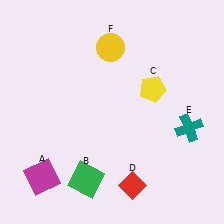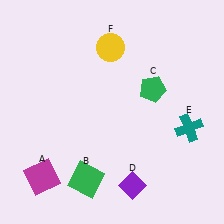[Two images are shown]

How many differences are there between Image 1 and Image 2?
There are 2 differences between the two images.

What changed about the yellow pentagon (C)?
In Image 1, C is yellow. In Image 2, it changed to green.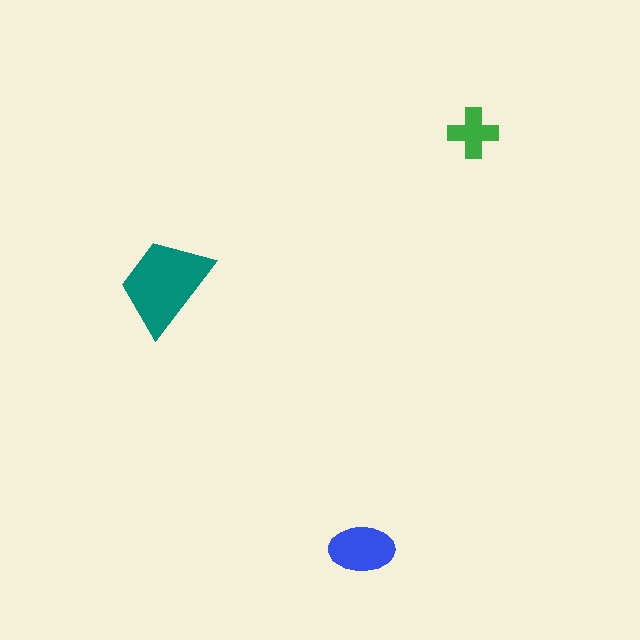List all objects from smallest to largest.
The green cross, the blue ellipse, the teal trapezoid.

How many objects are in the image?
There are 3 objects in the image.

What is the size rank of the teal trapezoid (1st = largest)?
1st.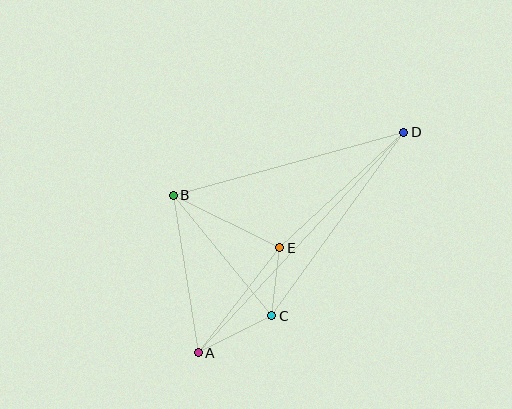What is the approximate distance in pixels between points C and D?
The distance between C and D is approximately 226 pixels.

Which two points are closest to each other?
Points C and E are closest to each other.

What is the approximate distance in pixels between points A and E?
The distance between A and E is approximately 133 pixels.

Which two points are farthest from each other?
Points A and D are farthest from each other.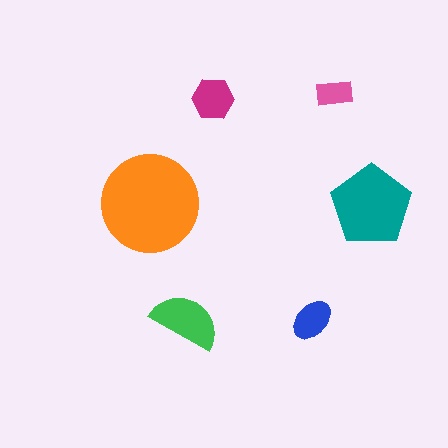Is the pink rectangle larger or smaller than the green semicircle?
Smaller.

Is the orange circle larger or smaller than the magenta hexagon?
Larger.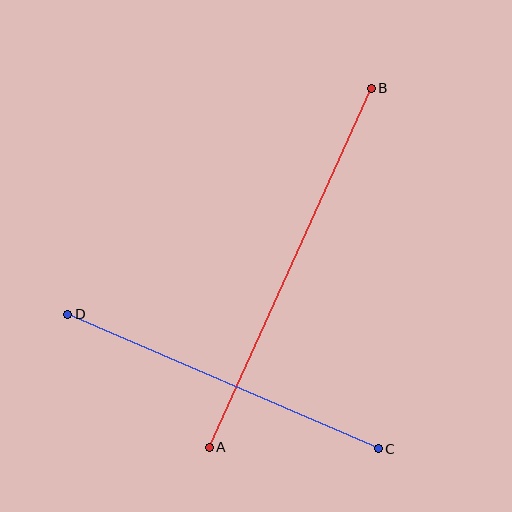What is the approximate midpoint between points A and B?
The midpoint is at approximately (290, 268) pixels.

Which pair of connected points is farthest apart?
Points A and B are farthest apart.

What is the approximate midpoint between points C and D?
The midpoint is at approximately (223, 381) pixels.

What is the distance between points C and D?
The distance is approximately 338 pixels.